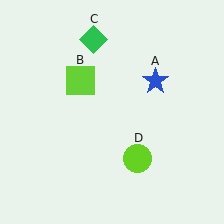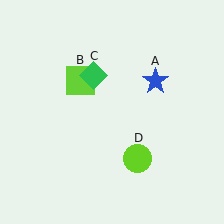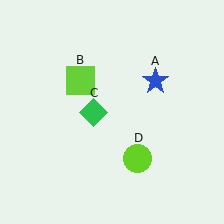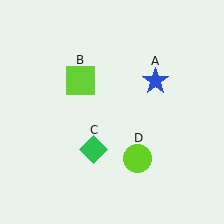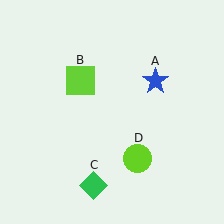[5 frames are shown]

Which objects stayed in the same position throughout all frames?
Blue star (object A) and lime square (object B) and lime circle (object D) remained stationary.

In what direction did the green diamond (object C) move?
The green diamond (object C) moved down.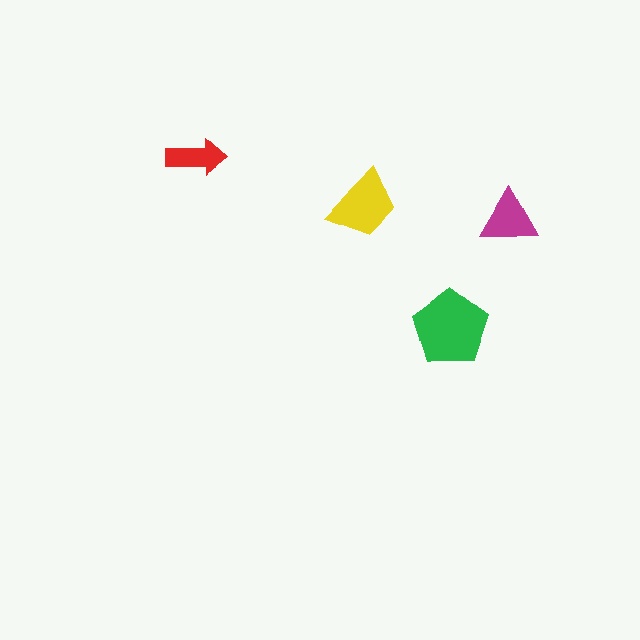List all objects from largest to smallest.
The green pentagon, the yellow trapezoid, the magenta triangle, the red arrow.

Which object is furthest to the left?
The red arrow is leftmost.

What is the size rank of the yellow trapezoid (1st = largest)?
2nd.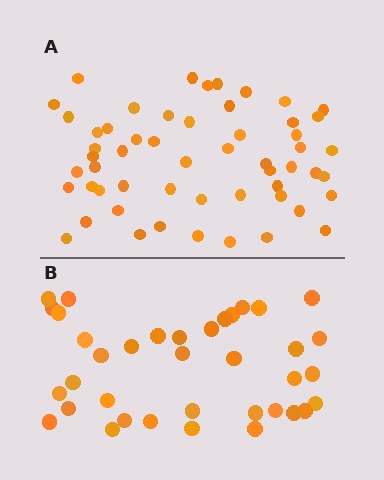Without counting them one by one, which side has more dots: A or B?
Region A (the top region) has more dots.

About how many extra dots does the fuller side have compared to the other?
Region A has approximately 20 more dots than region B.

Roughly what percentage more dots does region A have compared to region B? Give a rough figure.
About 50% more.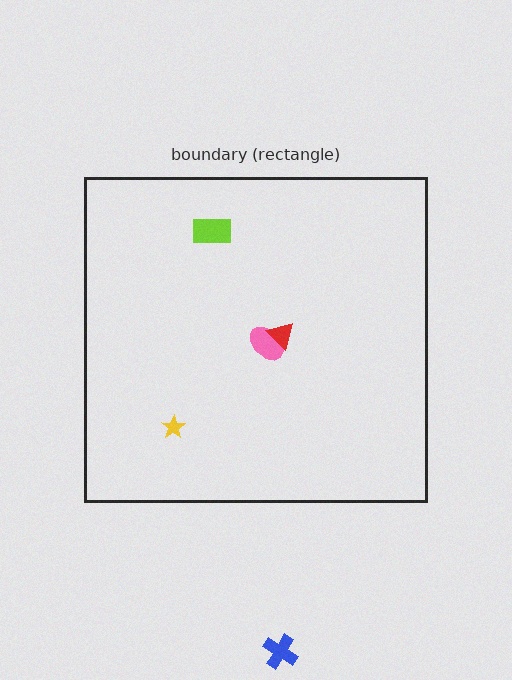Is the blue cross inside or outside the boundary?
Outside.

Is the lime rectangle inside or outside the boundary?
Inside.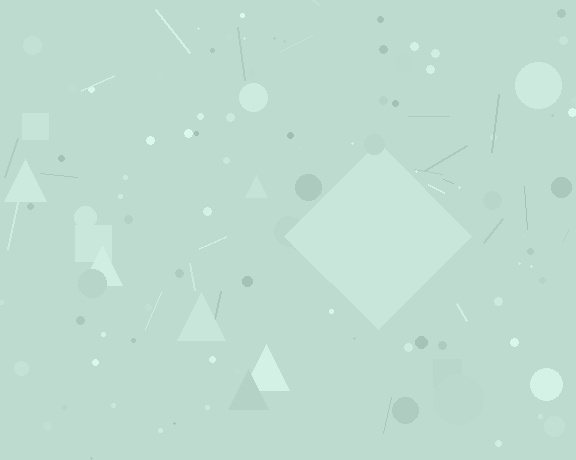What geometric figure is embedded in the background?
A diamond is embedded in the background.